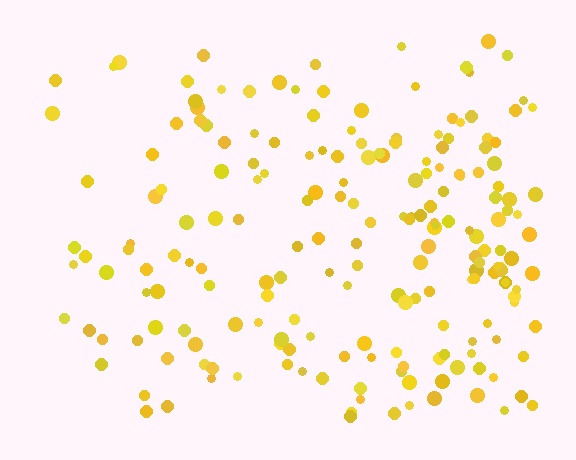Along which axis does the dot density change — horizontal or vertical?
Horizontal.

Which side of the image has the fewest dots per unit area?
The left.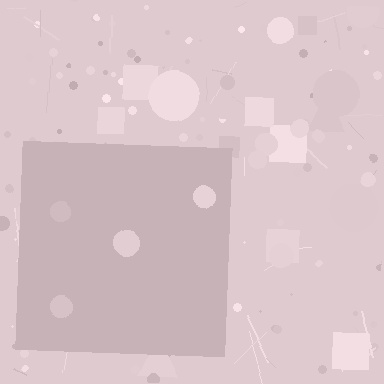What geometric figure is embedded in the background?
A square is embedded in the background.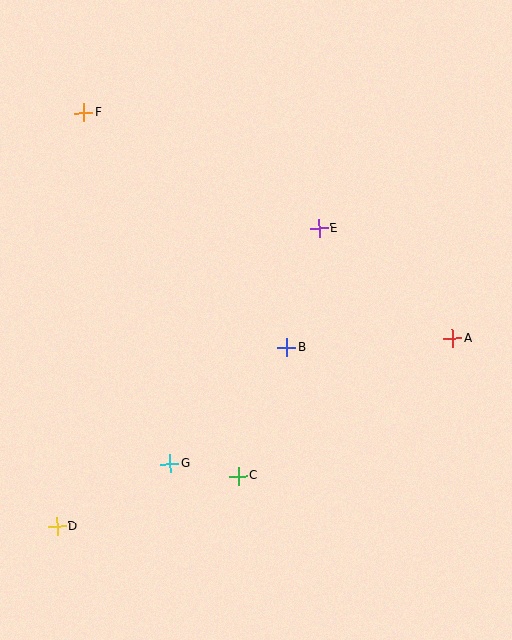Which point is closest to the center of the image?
Point B at (287, 347) is closest to the center.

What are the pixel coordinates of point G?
Point G is at (170, 464).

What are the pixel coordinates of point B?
Point B is at (287, 347).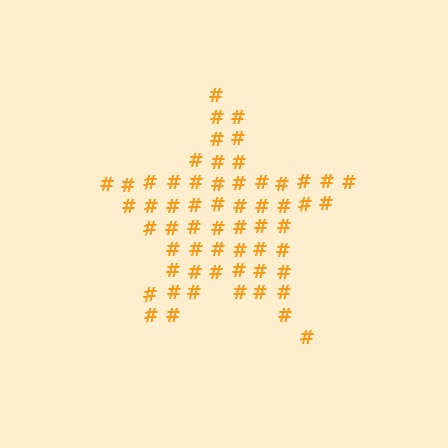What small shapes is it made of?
It is made of small hash symbols.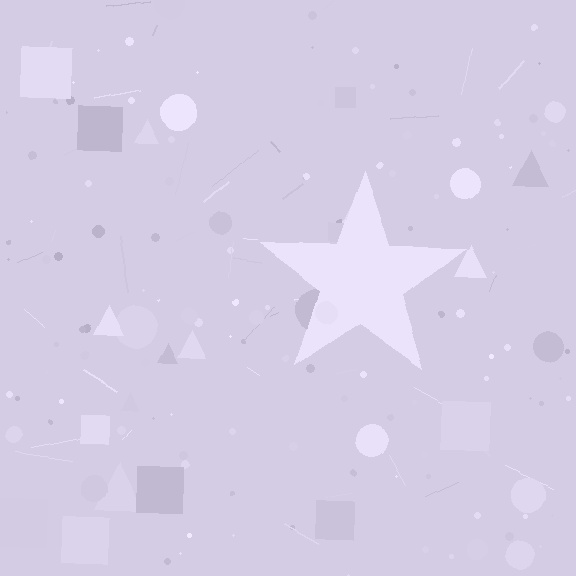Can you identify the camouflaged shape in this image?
The camouflaged shape is a star.